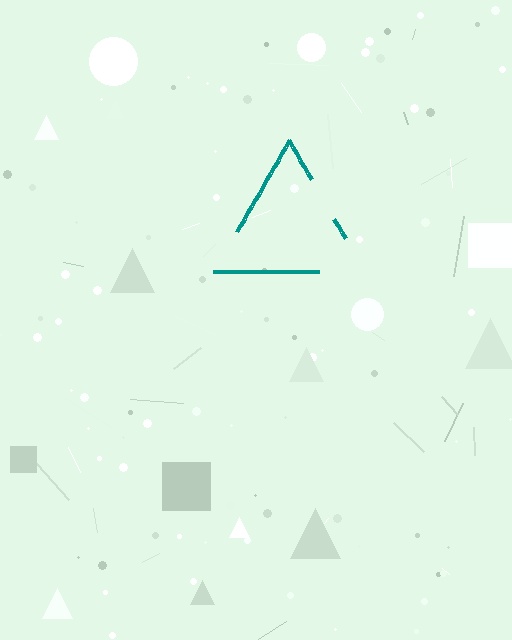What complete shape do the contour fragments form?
The contour fragments form a triangle.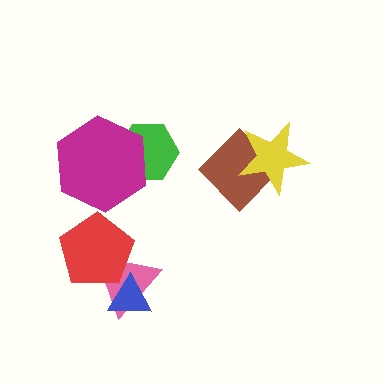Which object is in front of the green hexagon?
The magenta hexagon is in front of the green hexagon.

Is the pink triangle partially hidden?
Yes, it is partially covered by another shape.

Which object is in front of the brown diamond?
The yellow star is in front of the brown diamond.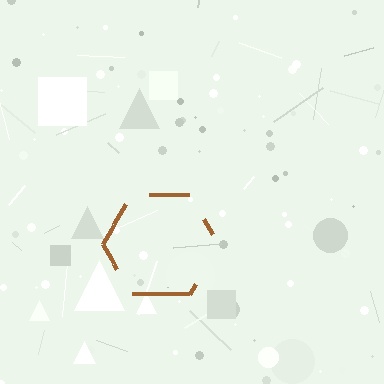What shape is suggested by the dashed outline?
The dashed outline suggests a hexagon.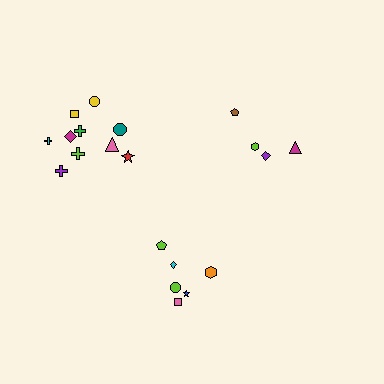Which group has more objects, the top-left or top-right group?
The top-left group.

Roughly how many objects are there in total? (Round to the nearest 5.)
Roughly 20 objects in total.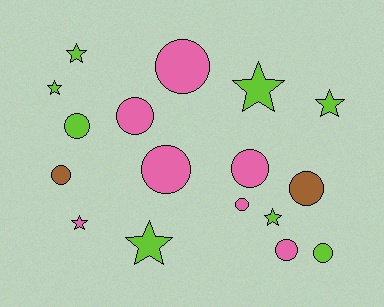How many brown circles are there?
There are 2 brown circles.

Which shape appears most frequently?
Circle, with 10 objects.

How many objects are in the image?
There are 17 objects.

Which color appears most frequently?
Lime, with 8 objects.